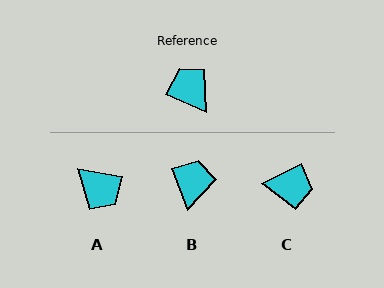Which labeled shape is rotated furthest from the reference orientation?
A, about 166 degrees away.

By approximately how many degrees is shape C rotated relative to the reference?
Approximately 129 degrees clockwise.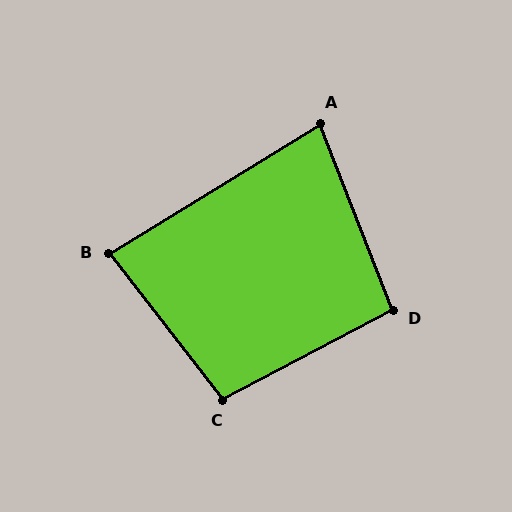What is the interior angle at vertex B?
Approximately 84 degrees (acute).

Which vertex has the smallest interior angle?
A, at approximately 80 degrees.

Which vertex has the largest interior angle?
C, at approximately 100 degrees.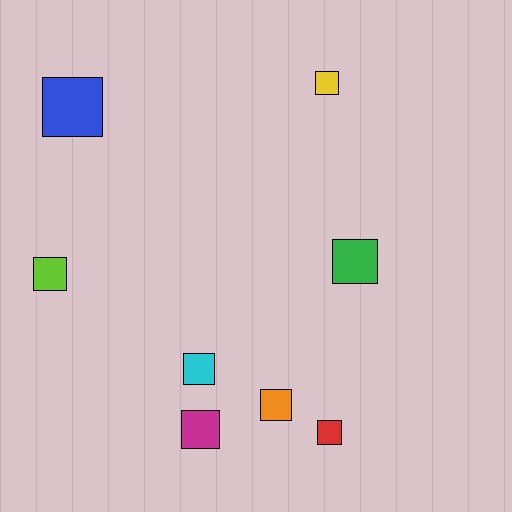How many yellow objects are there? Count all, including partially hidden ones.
There is 1 yellow object.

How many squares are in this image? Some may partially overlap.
There are 8 squares.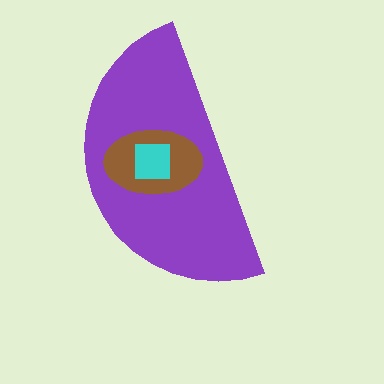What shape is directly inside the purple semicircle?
The brown ellipse.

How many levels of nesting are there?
3.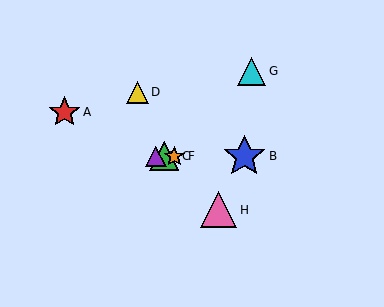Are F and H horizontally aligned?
No, F is at y≈156 and H is at y≈210.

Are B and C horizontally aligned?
Yes, both are at y≈156.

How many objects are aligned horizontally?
4 objects (B, C, E, F) are aligned horizontally.